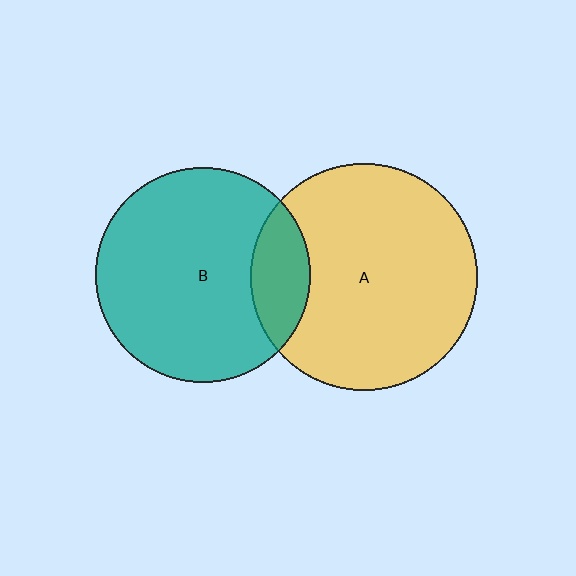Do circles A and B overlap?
Yes.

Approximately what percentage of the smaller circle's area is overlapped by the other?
Approximately 15%.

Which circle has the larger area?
Circle A (yellow).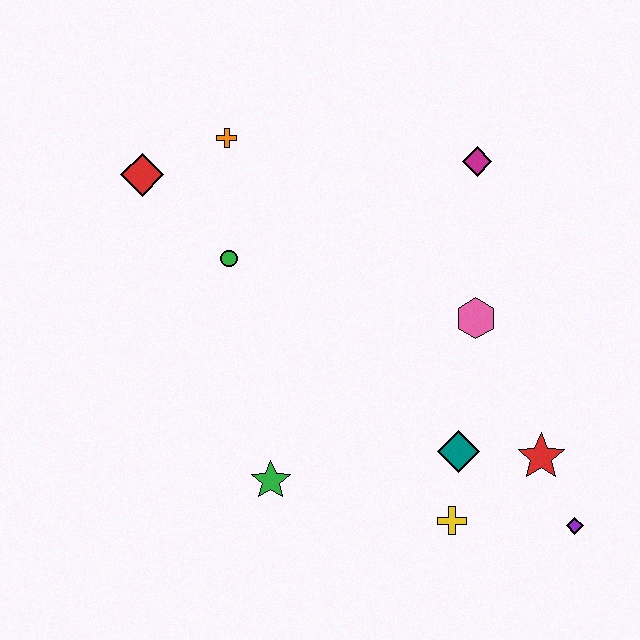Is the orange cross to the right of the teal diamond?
No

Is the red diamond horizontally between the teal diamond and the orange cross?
No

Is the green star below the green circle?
Yes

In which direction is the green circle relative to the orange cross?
The green circle is below the orange cross.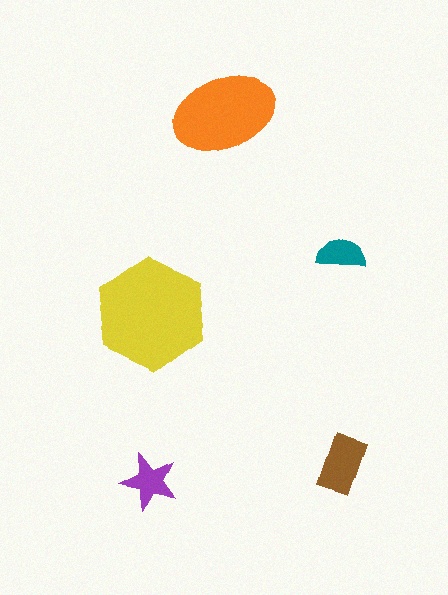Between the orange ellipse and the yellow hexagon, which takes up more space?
The yellow hexagon.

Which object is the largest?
The yellow hexagon.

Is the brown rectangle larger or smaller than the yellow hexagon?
Smaller.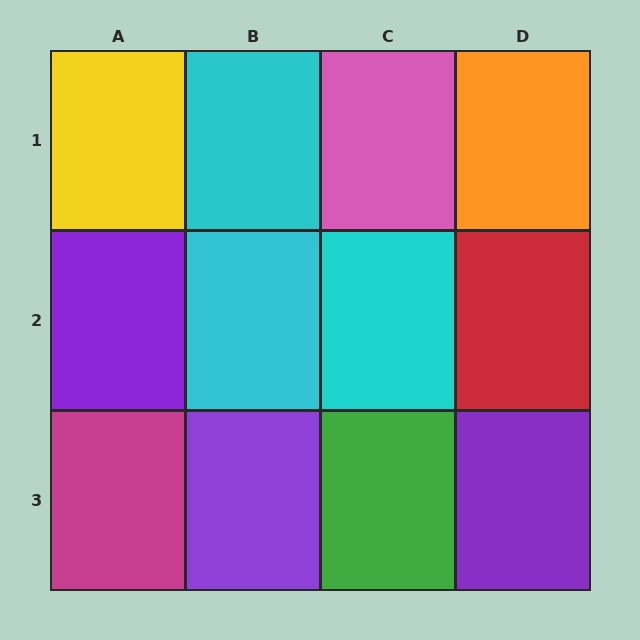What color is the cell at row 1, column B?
Cyan.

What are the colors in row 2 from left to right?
Purple, cyan, cyan, red.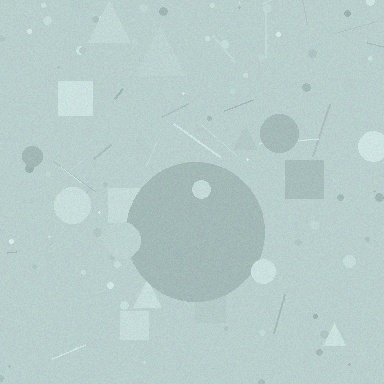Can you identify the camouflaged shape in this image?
The camouflaged shape is a circle.